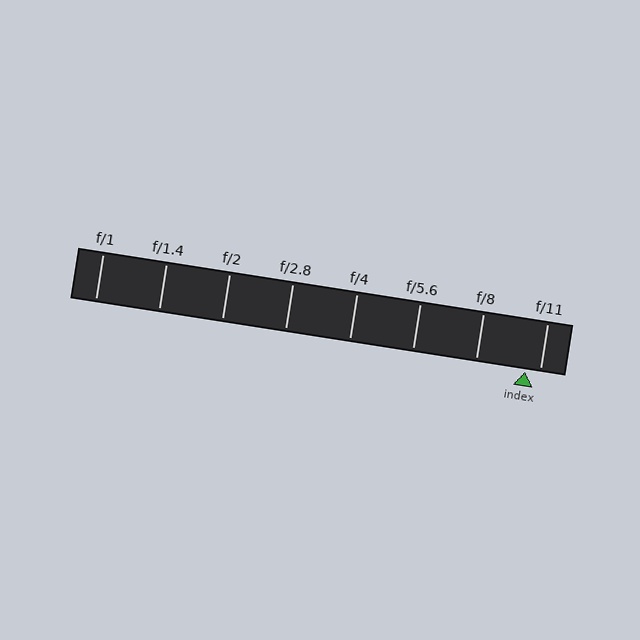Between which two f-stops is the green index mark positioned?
The index mark is between f/8 and f/11.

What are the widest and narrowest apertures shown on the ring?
The widest aperture shown is f/1 and the narrowest is f/11.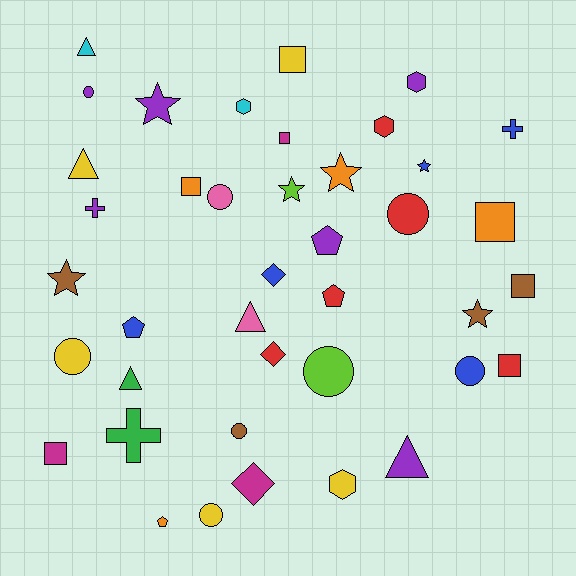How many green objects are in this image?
There are 2 green objects.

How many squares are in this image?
There are 7 squares.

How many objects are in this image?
There are 40 objects.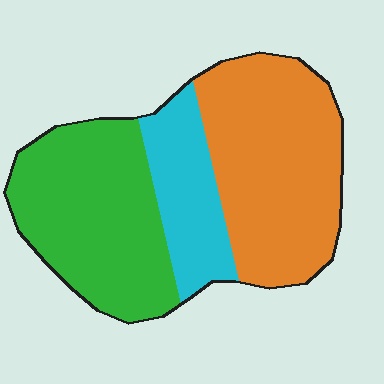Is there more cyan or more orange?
Orange.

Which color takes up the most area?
Orange, at roughly 45%.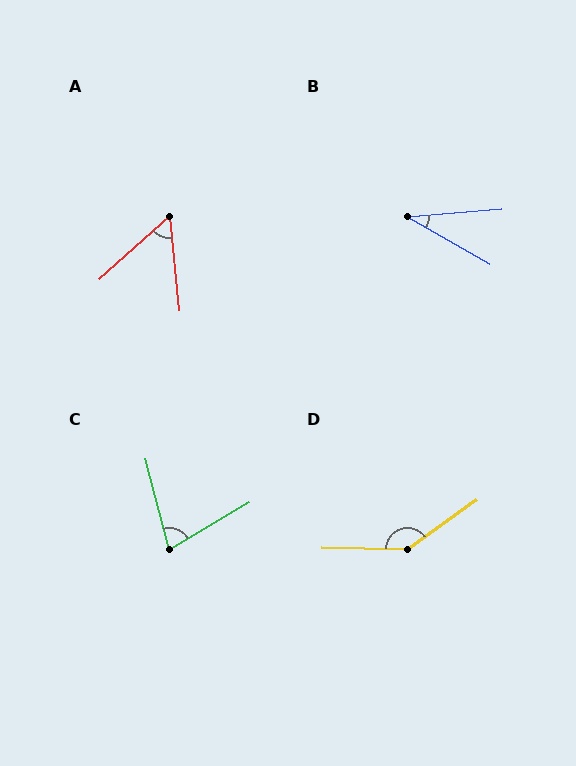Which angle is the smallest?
B, at approximately 34 degrees.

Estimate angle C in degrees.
Approximately 74 degrees.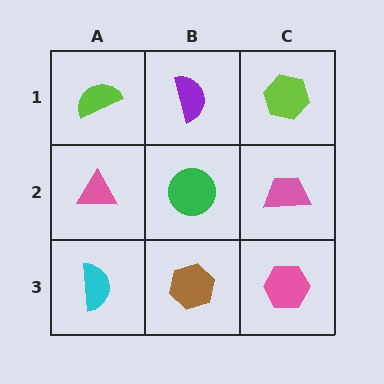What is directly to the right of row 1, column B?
A lime hexagon.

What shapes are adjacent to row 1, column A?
A pink triangle (row 2, column A), a purple semicircle (row 1, column B).